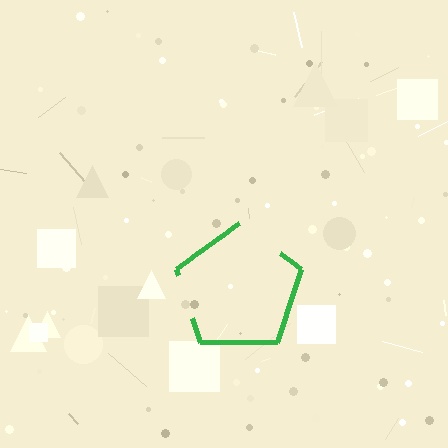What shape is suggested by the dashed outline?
The dashed outline suggests a pentagon.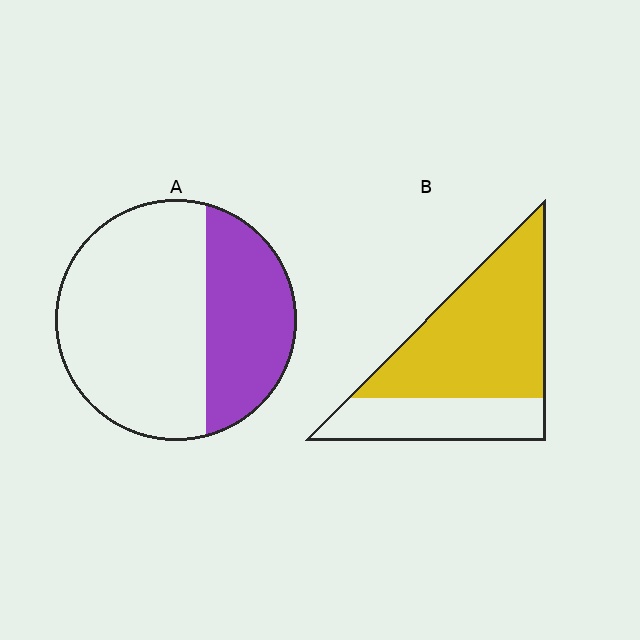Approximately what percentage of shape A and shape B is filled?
A is approximately 35% and B is approximately 70%.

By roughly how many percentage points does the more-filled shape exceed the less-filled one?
By roughly 35 percentage points (B over A).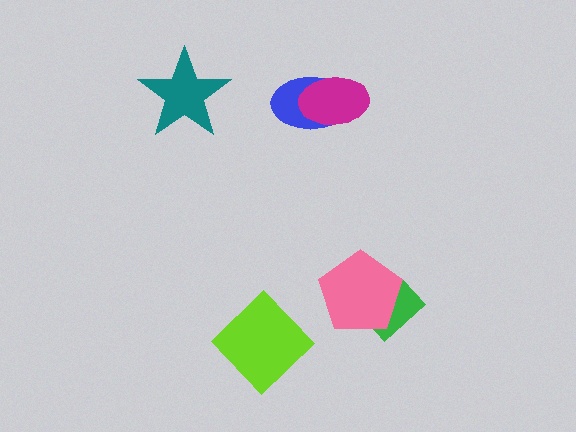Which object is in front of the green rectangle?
The pink pentagon is in front of the green rectangle.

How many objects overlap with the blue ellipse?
1 object overlaps with the blue ellipse.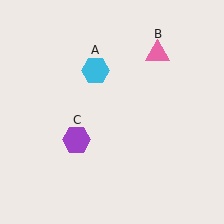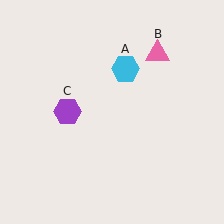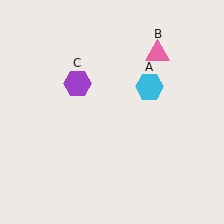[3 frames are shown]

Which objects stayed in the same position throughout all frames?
Pink triangle (object B) remained stationary.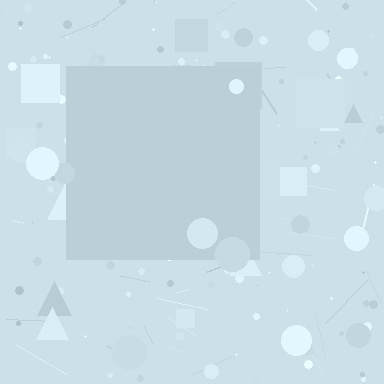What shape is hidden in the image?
A square is hidden in the image.